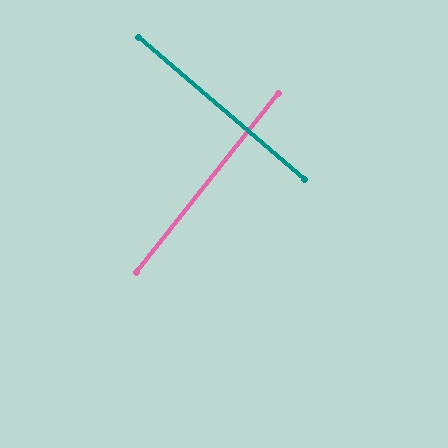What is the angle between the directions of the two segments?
Approximately 88 degrees.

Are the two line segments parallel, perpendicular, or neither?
Perpendicular — they meet at approximately 88°.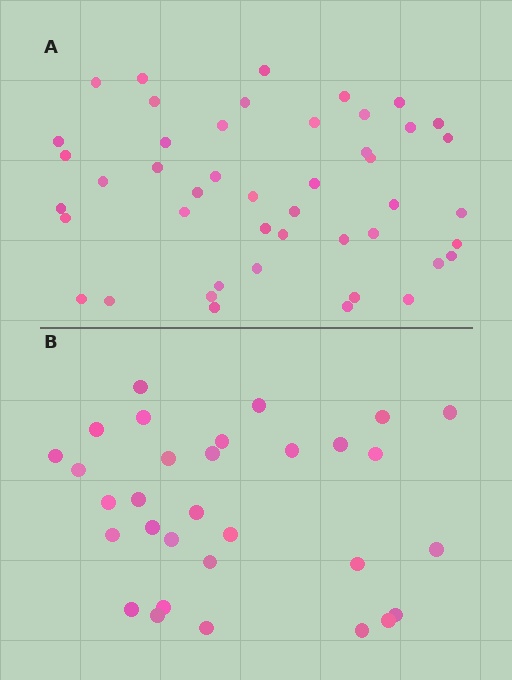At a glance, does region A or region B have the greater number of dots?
Region A (the top region) has more dots.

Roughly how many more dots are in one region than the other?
Region A has approximately 15 more dots than region B.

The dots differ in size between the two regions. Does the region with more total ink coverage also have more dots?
No. Region B has more total ink coverage because its dots are larger, but region A actually contains more individual dots. Total area can be misleading — the number of items is what matters here.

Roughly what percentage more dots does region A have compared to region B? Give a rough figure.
About 50% more.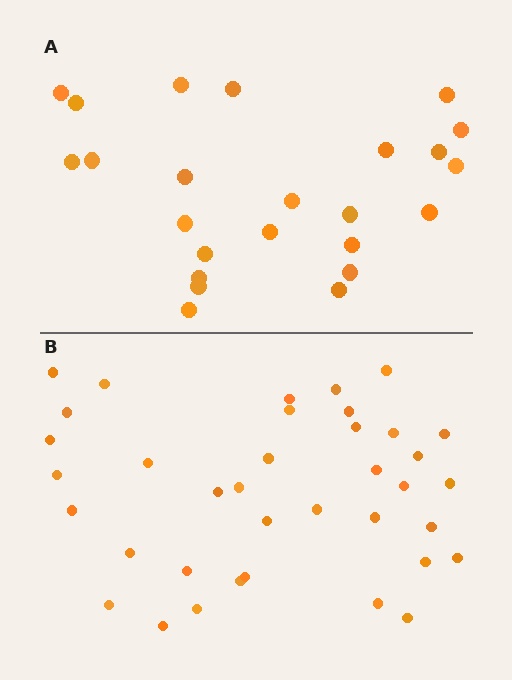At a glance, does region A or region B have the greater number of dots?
Region B (the bottom region) has more dots.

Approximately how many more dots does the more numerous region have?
Region B has approximately 15 more dots than region A.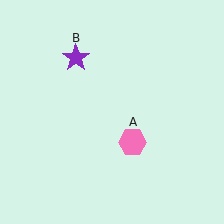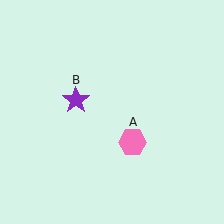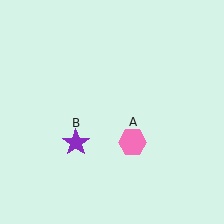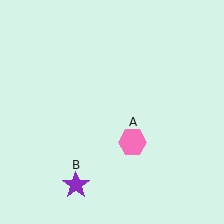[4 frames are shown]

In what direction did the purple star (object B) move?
The purple star (object B) moved down.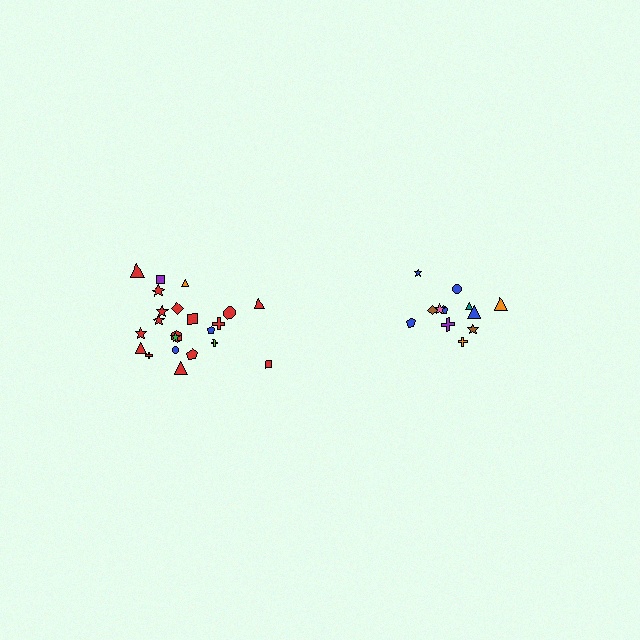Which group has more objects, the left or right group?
The left group.